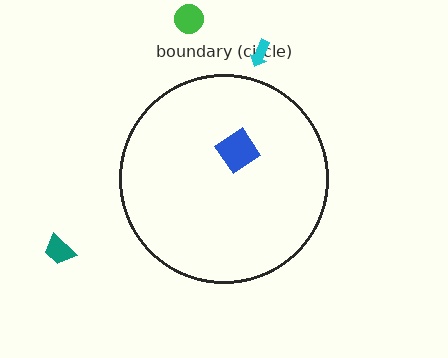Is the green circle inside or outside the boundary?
Outside.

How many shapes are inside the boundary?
1 inside, 3 outside.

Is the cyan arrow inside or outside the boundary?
Outside.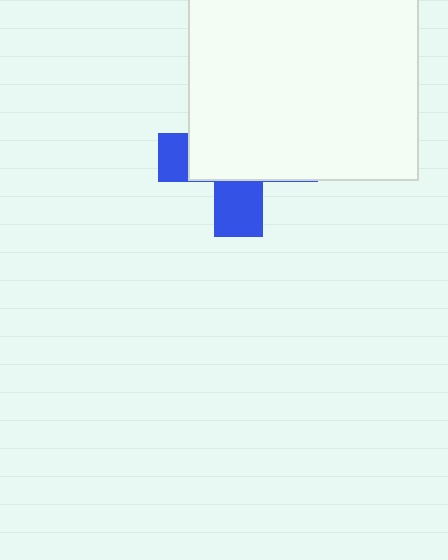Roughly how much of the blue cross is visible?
A small part of it is visible (roughly 32%).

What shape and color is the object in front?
The object in front is a white square.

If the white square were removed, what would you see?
You would see the complete blue cross.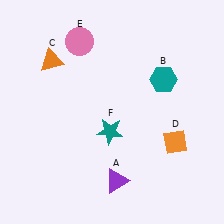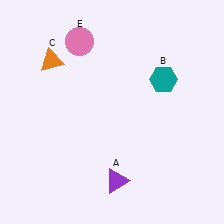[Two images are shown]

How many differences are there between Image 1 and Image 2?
There are 2 differences between the two images.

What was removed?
The orange diamond (D), the teal star (F) were removed in Image 2.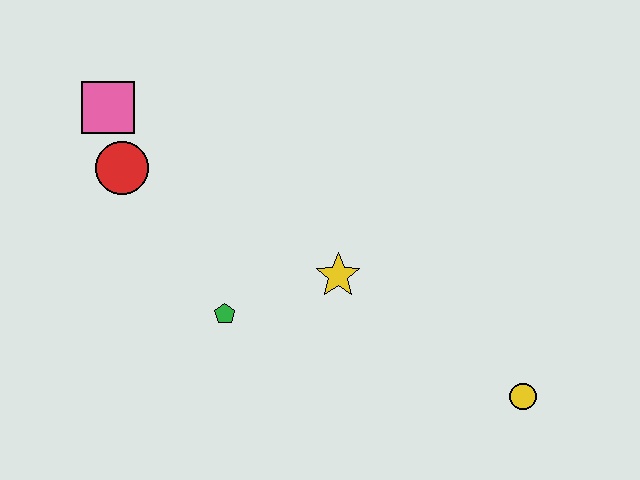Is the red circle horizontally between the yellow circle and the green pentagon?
No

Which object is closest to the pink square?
The red circle is closest to the pink square.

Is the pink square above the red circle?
Yes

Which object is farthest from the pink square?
The yellow circle is farthest from the pink square.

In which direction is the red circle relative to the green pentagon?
The red circle is above the green pentagon.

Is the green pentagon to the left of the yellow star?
Yes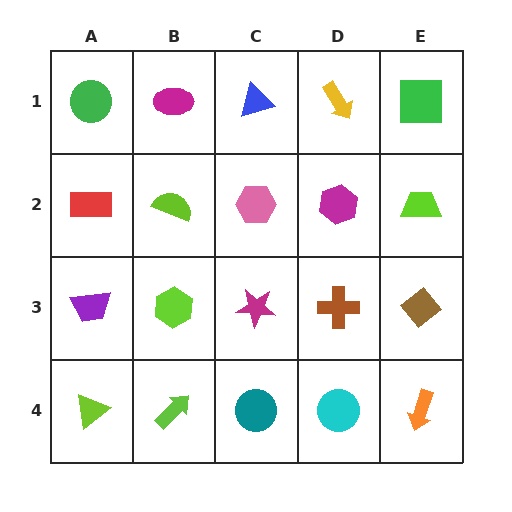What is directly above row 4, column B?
A lime hexagon.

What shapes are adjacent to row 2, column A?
A green circle (row 1, column A), a purple trapezoid (row 3, column A), a lime semicircle (row 2, column B).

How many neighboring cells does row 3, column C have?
4.